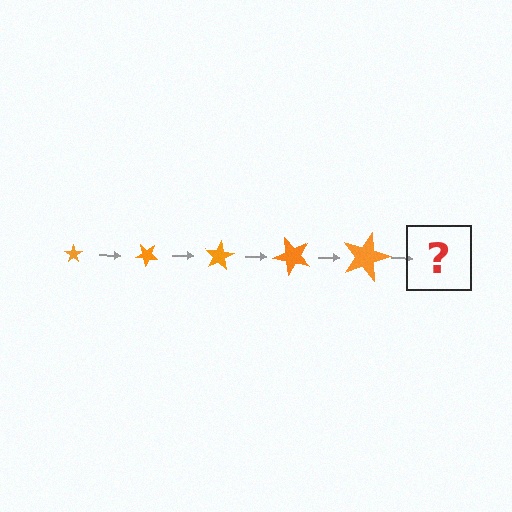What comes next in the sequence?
The next element should be a star, larger than the previous one and rotated 200 degrees from the start.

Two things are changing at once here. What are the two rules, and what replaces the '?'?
The two rules are that the star grows larger each step and it rotates 40 degrees each step. The '?' should be a star, larger than the previous one and rotated 200 degrees from the start.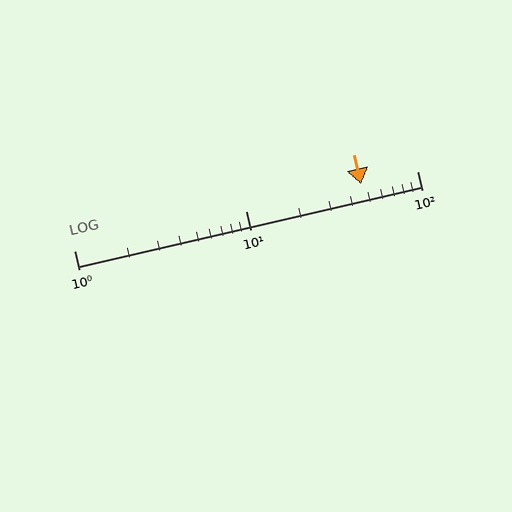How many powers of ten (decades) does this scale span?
The scale spans 2 decades, from 1 to 100.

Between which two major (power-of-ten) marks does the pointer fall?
The pointer is between 10 and 100.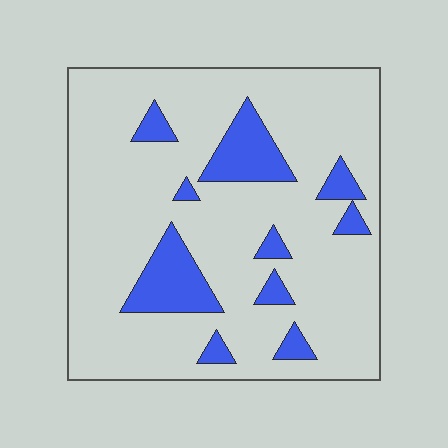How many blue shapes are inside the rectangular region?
10.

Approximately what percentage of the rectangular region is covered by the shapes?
Approximately 15%.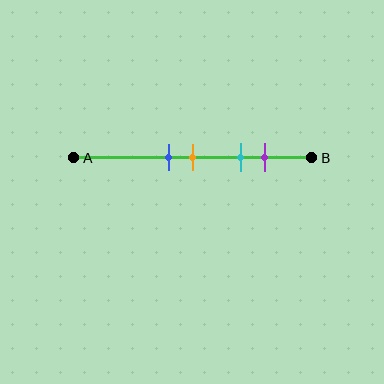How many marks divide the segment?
There are 4 marks dividing the segment.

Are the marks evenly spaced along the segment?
No, the marks are not evenly spaced.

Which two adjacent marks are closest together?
The blue and orange marks are the closest adjacent pair.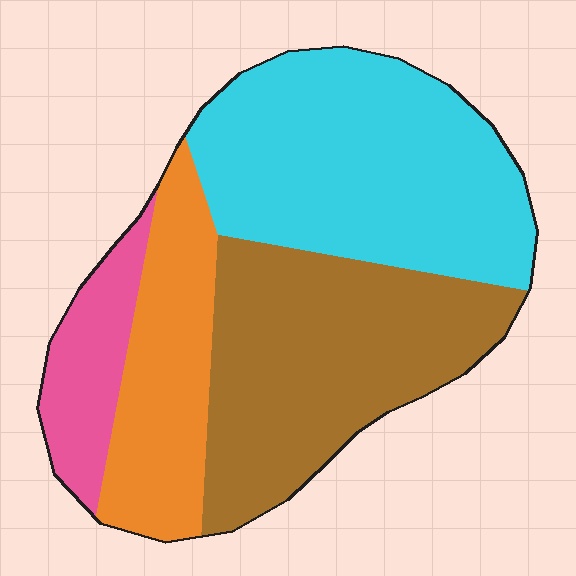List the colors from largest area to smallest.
From largest to smallest: cyan, brown, orange, pink.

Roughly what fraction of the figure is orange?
Orange takes up about one fifth (1/5) of the figure.